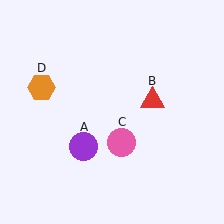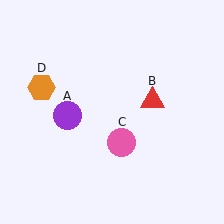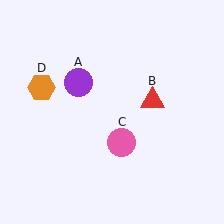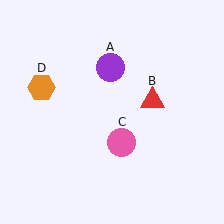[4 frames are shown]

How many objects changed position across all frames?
1 object changed position: purple circle (object A).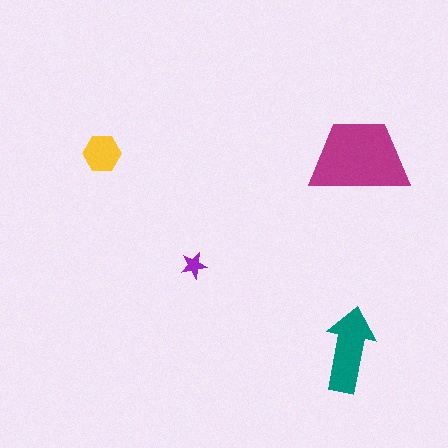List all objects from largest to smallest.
The magenta trapezoid, the teal arrow, the yellow hexagon, the purple star.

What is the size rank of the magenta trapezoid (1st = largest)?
1st.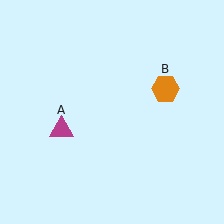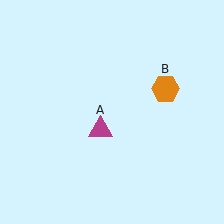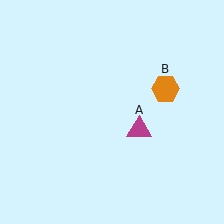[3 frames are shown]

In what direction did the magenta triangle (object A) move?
The magenta triangle (object A) moved right.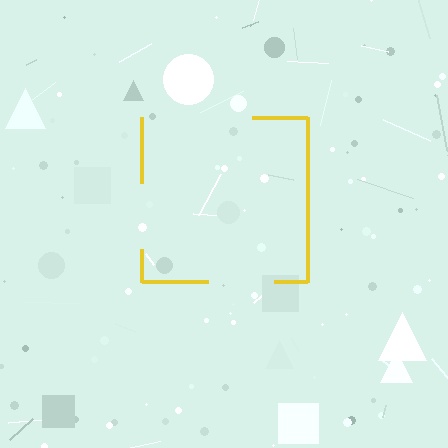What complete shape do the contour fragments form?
The contour fragments form a square.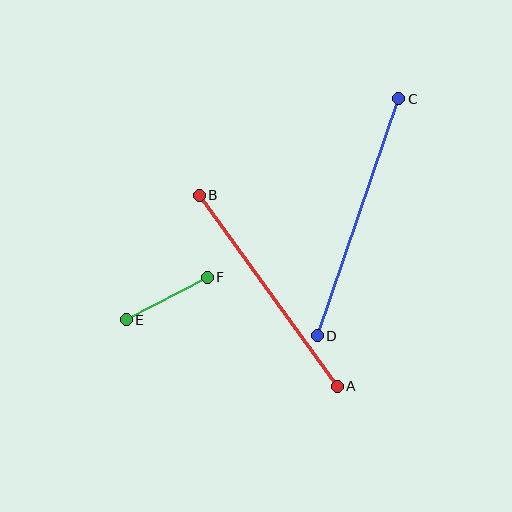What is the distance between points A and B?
The distance is approximately 236 pixels.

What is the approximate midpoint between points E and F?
The midpoint is at approximately (167, 299) pixels.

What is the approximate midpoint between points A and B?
The midpoint is at approximately (268, 291) pixels.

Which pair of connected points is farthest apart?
Points C and D are farthest apart.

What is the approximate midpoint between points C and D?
The midpoint is at approximately (358, 217) pixels.